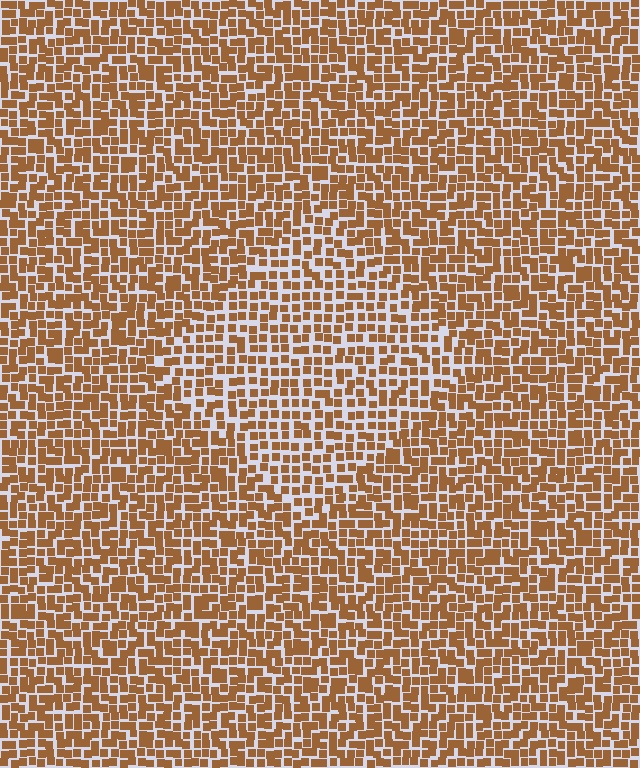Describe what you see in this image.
The image contains small brown elements arranged at two different densities. A diamond-shaped region is visible where the elements are less densely packed than the surrounding area.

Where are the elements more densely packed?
The elements are more densely packed outside the diamond boundary.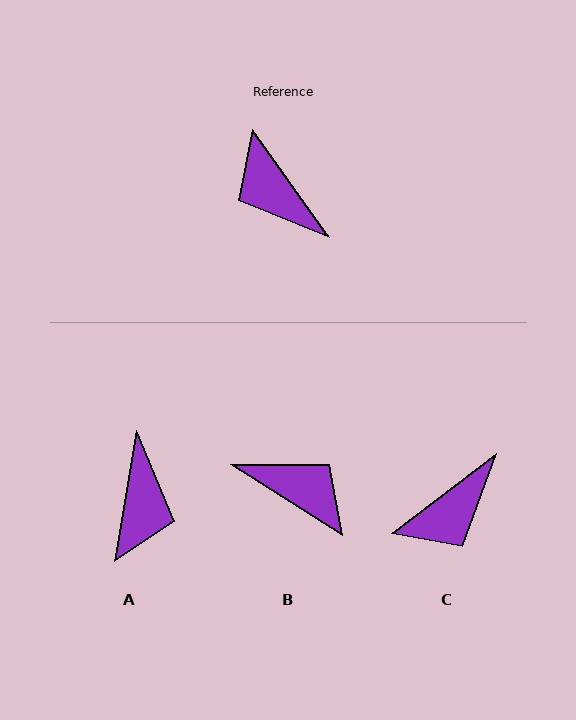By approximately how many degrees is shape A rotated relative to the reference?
Approximately 135 degrees counter-clockwise.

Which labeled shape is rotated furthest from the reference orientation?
B, about 158 degrees away.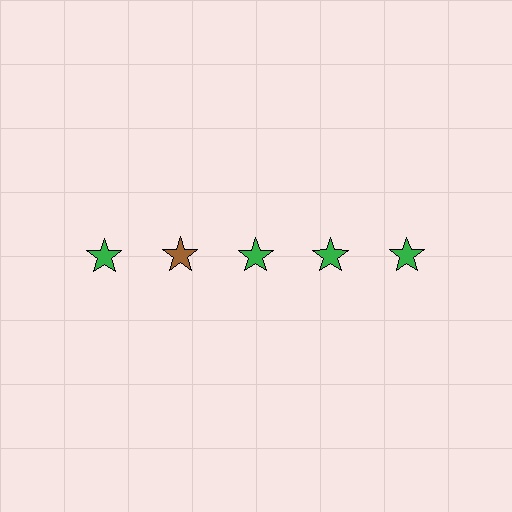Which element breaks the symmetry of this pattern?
The brown star in the top row, second from left column breaks the symmetry. All other shapes are green stars.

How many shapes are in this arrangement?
There are 5 shapes arranged in a grid pattern.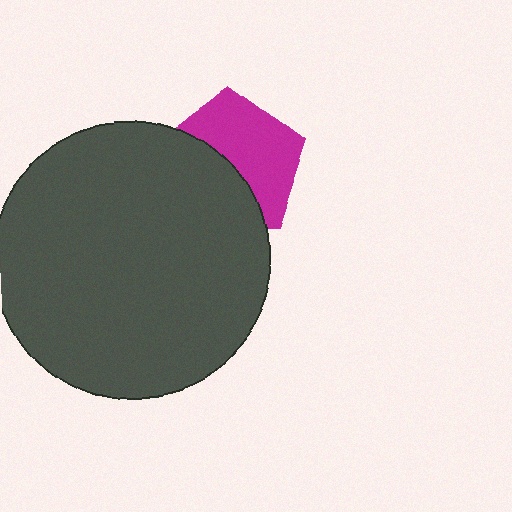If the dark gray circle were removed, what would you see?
You would see the complete magenta pentagon.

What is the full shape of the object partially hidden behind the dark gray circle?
The partially hidden object is a magenta pentagon.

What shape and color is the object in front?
The object in front is a dark gray circle.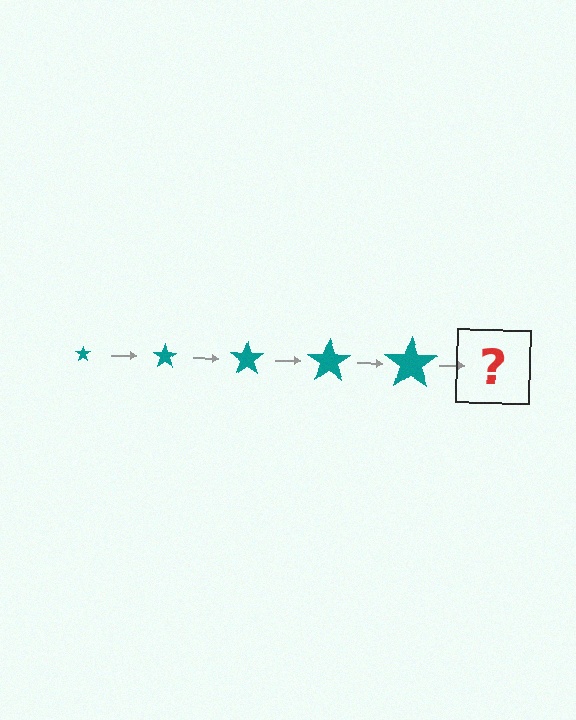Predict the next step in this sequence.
The next step is a teal star, larger than the previous one.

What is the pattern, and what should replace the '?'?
The pattern is that the star gets progressively larger each step. The '?' should be a teal star, larger than the previous one.